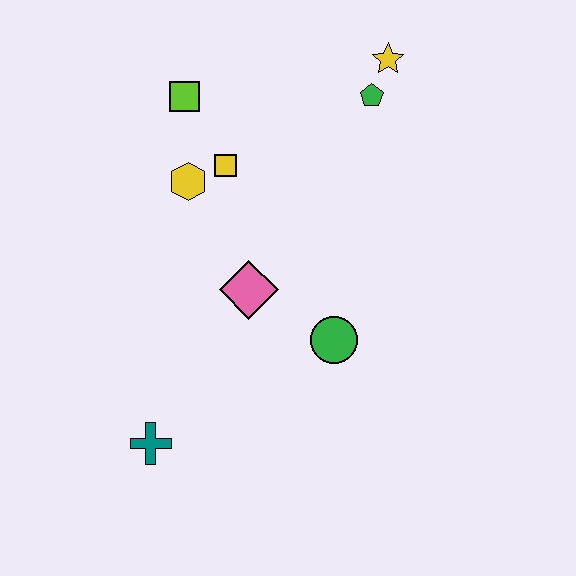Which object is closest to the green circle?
The pink diamond is closest to the green circle.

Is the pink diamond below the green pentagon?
Yes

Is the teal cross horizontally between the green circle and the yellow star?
No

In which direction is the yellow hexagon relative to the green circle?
The yellow hexagon is above the green circle.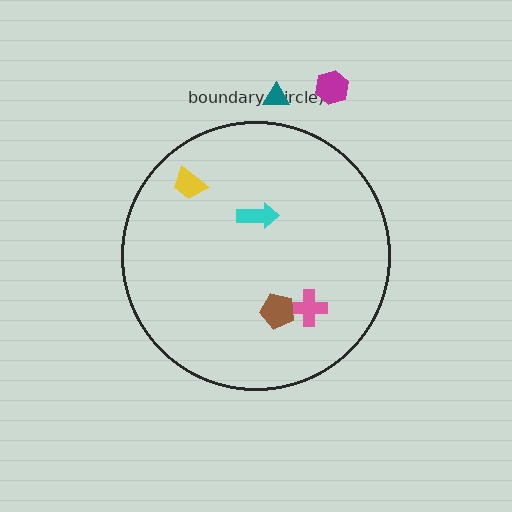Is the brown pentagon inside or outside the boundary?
Inside.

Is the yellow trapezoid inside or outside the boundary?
Inside.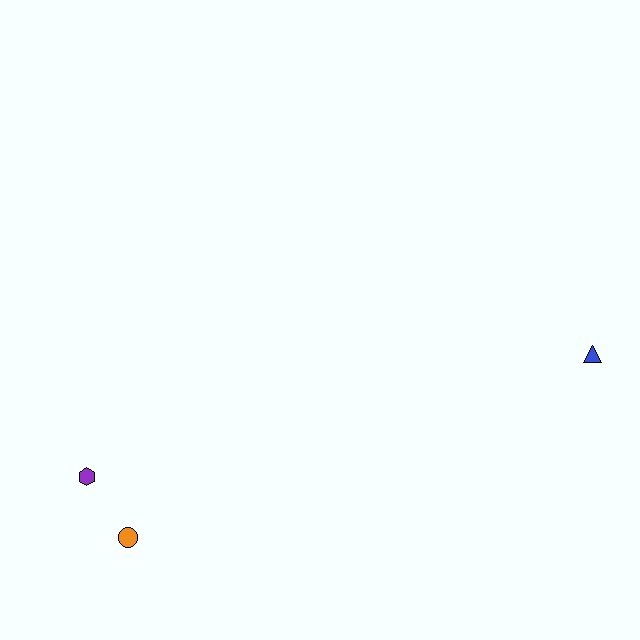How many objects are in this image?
There are 3 objects.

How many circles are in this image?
There is 1 circle.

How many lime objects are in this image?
There are no lime objects.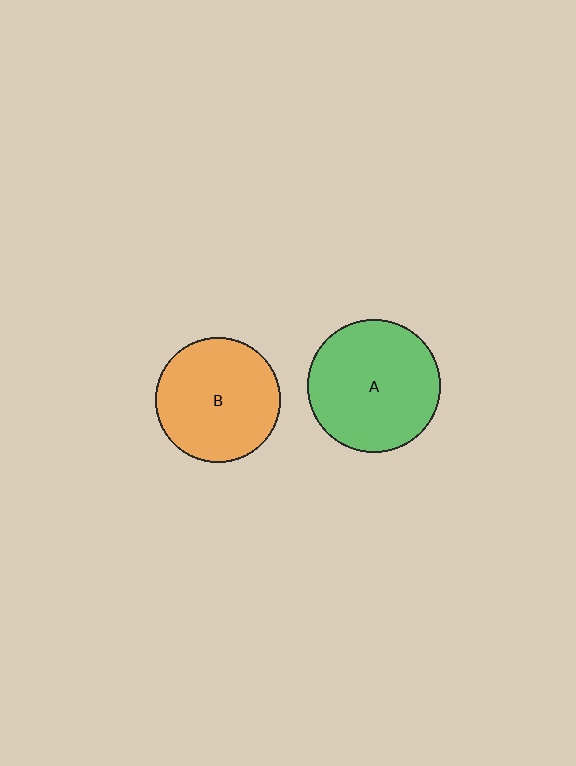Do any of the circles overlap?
No, none of the circles overlap.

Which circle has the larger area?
Circle A (green).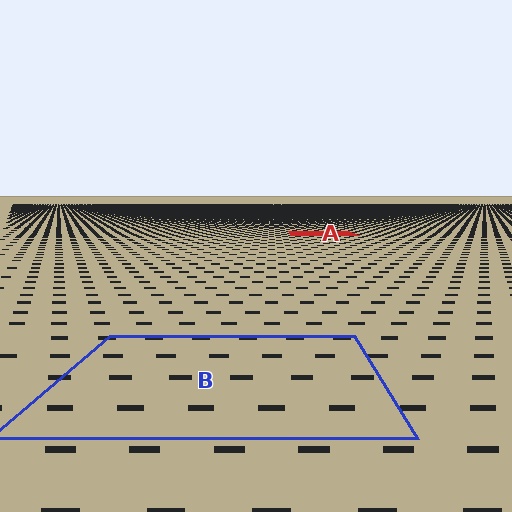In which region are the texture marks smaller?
The texture marks are smaller in region A, because it is farther away.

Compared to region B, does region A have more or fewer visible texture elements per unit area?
Region A has more texture elements per unit area — they are packed more densely because it is farther away.